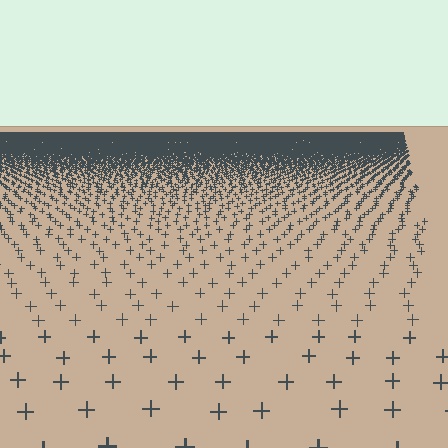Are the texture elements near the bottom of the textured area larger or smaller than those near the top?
Larger. Near the bottom, elements are closer to the viewer and appear at a bigger on-screen size.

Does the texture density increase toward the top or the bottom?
Density increases toward the top.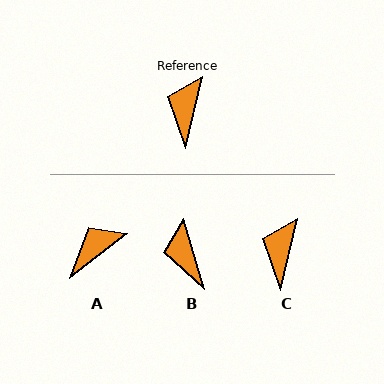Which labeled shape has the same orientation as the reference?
C.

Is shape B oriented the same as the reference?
No, it is off by about 30 degrees.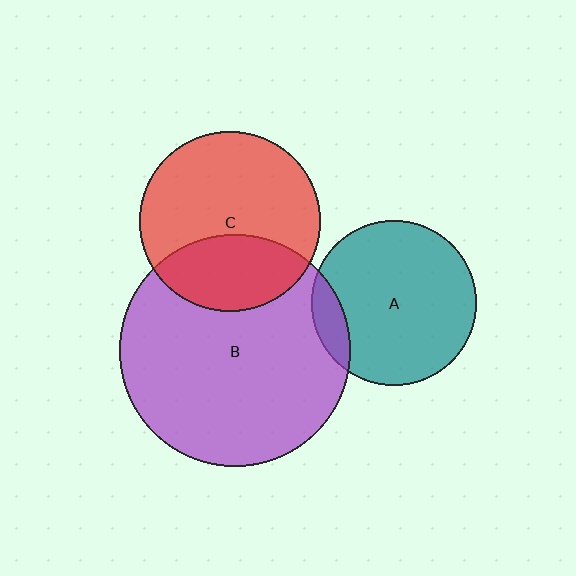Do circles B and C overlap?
Yes.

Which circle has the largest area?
Circle B (purple).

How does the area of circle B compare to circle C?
Approximately 1.6 times.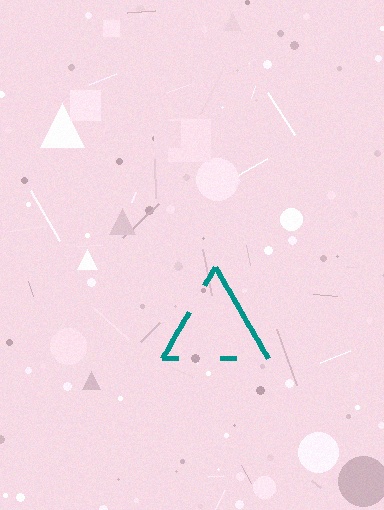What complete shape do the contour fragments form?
The contour fragments form a triangle.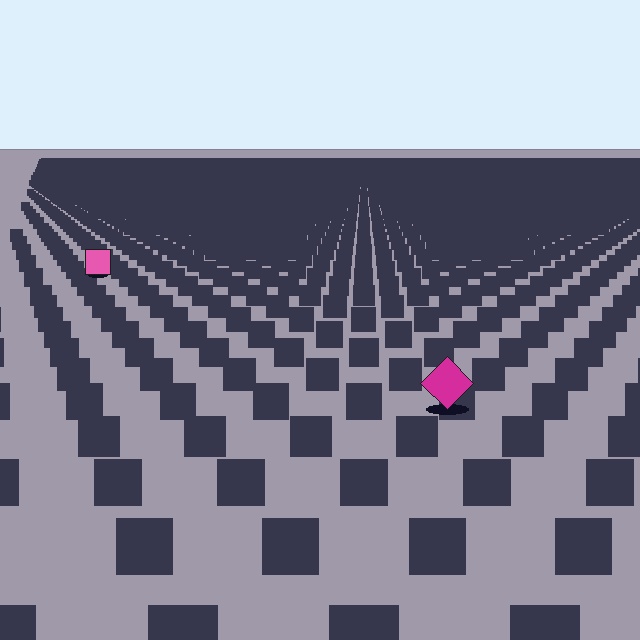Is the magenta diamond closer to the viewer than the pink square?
Yes. The magenta diamond is closer — you can tell from the texture gradient: the ground texture is coarser near it.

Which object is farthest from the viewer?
The pink square is farthest from the viewer. It appears smaller and the ground texture around it is denser.